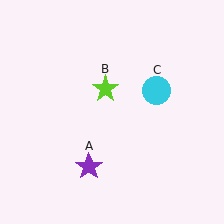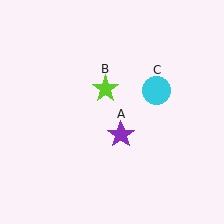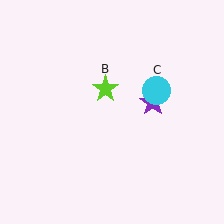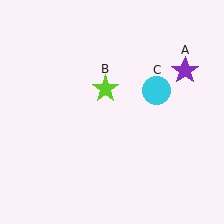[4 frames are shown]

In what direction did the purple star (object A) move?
The purple star (object A) moved up and to the right.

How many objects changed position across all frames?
1 object changed position: purple star (object A).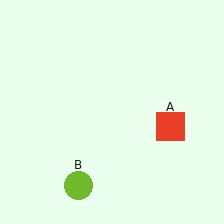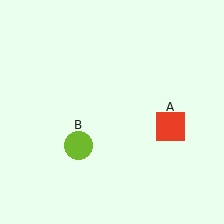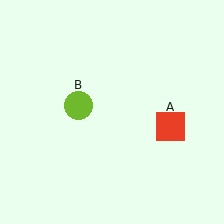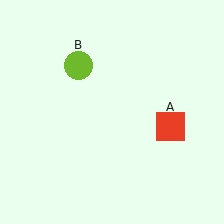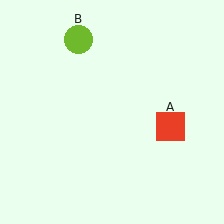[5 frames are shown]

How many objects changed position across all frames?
1 object changed position: lime circle (object B).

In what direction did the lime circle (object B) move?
The lime circle (object B) moved up.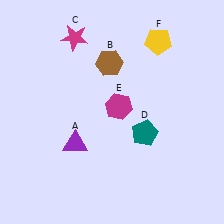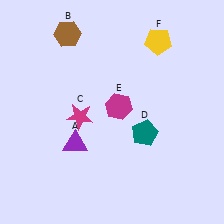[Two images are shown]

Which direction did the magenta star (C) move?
The magenta star (C) moved down.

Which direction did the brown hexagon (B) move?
The brown hexagon (B) moved left.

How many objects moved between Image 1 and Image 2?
2 objects moved between the two images.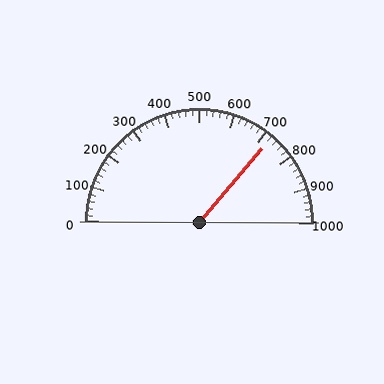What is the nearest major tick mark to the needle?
The nearest major tick mark is 700.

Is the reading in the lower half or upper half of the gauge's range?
The reading is in the upper half of the range (0 to 1000).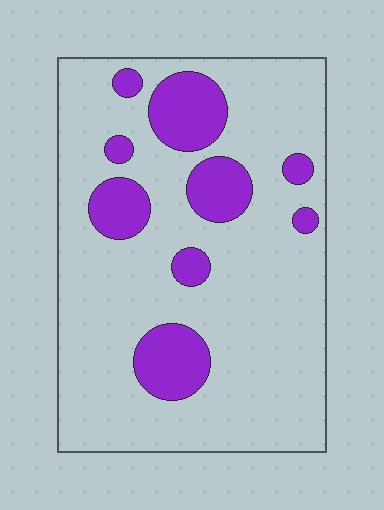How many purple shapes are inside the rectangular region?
9.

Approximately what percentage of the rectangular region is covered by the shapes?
Approximately 20%.